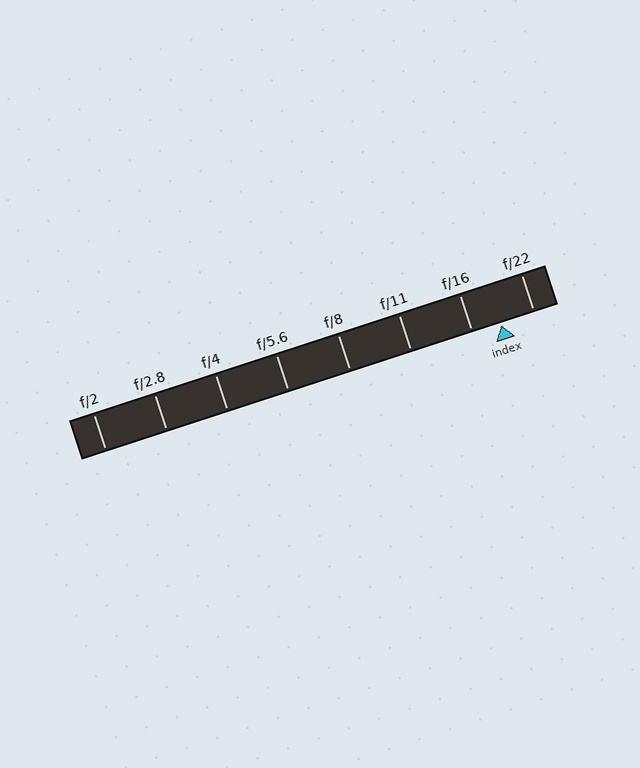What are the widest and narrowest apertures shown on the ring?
The widest aperture shown is f/2 and the narrowest is f/22.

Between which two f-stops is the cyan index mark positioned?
The index mark is between f/16 and f/22.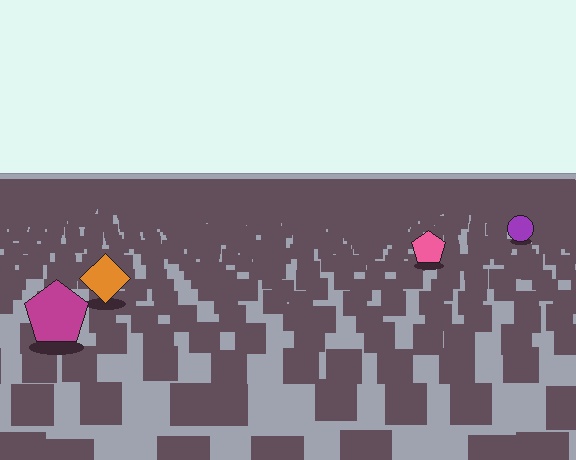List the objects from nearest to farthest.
From nearest to farthest: the magenta pentagon, the orange diamond, the pink pentagon, the purple circle.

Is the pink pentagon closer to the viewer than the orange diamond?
No. The orange diamond is closer — you can tell from the texture gradient: the ground texture is coarser near it.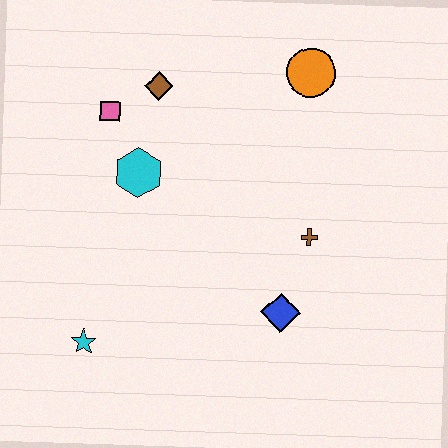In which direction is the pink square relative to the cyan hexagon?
The pink square is above the cyan hexagon.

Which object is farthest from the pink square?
The blue diamond is farthest from the pink square.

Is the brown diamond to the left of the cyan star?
No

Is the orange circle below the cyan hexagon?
No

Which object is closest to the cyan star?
The cyan hexagon is closest to the cyan star.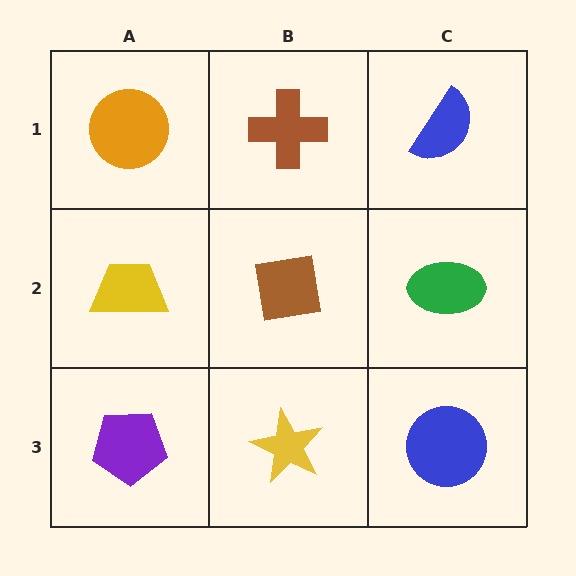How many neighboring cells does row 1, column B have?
3.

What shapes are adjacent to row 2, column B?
A brown cross (row 1, column B), a yellow star (row 3, column B), a yellow trapezoid (row 2, column A), a green ellipse (row 2, column C).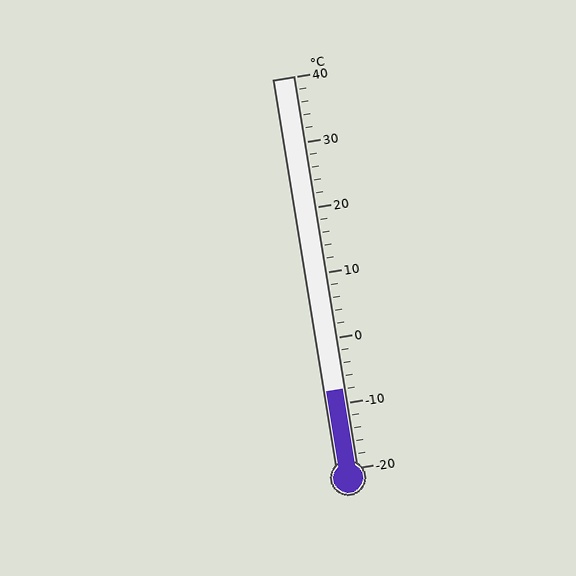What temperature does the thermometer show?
The thermometer shows approximately -8°C.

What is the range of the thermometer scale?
The thermometer scale ranges from -20°C to 40°C.